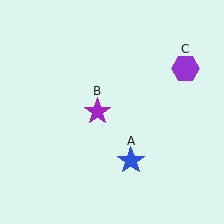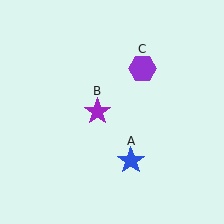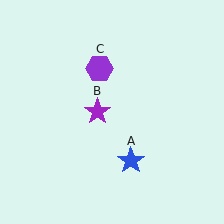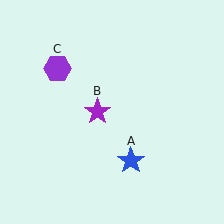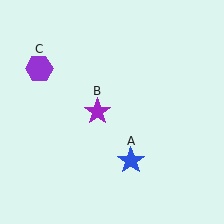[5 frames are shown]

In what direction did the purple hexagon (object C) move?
The purple hexagon (object C) moved left.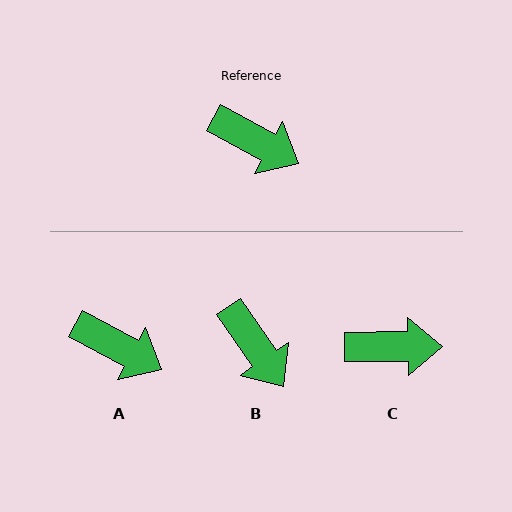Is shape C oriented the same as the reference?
No, it is off by about 29 degrees.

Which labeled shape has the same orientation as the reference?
A.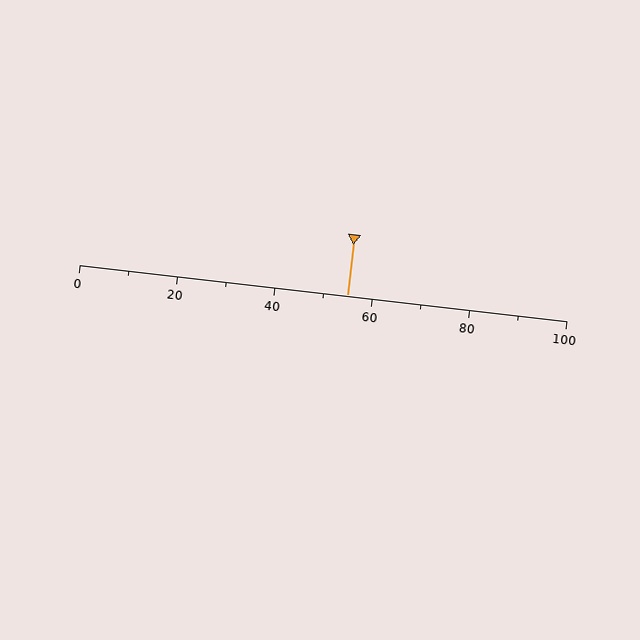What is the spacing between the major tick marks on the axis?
The major ticks are spaced 20 apart.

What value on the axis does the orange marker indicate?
The marker indicates approximately 55.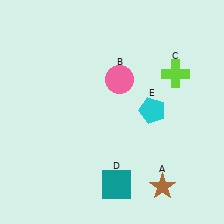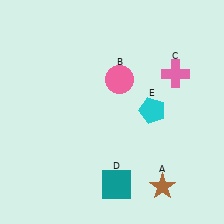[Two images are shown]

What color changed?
The cross (C) changed from lime in Image 1 to pink in Image 2.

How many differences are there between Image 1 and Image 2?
There is 1 difference between the two images.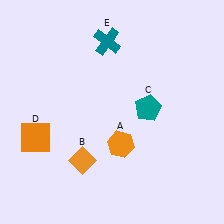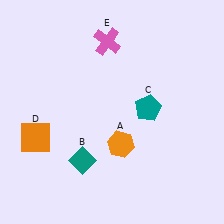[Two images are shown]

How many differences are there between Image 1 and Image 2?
There are 2 differences between the two images.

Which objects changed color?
B changed from orange to teal. E changed from teal to pink.